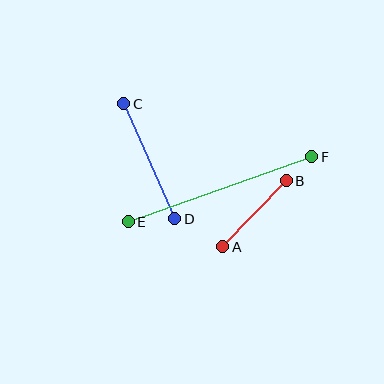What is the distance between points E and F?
The distance is approximately 195 pixels.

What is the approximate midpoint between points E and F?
The midpoint is at approximately (220, 189) pixels.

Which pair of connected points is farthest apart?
Points E and F are farthest apart.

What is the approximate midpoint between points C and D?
The midpoint is at approximately (149, 161) pixels.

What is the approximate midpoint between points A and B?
The midpoint is at approximately (255, 214) pixels.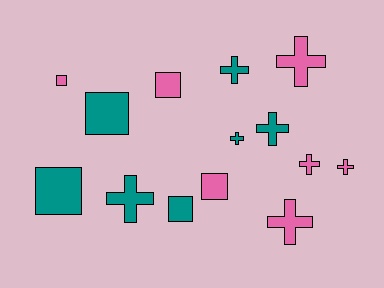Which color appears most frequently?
Pink, with 7 objects.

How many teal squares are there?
There are 3 teal squares.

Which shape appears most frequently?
Cross, with 8 objects.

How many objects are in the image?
There are 14 objects.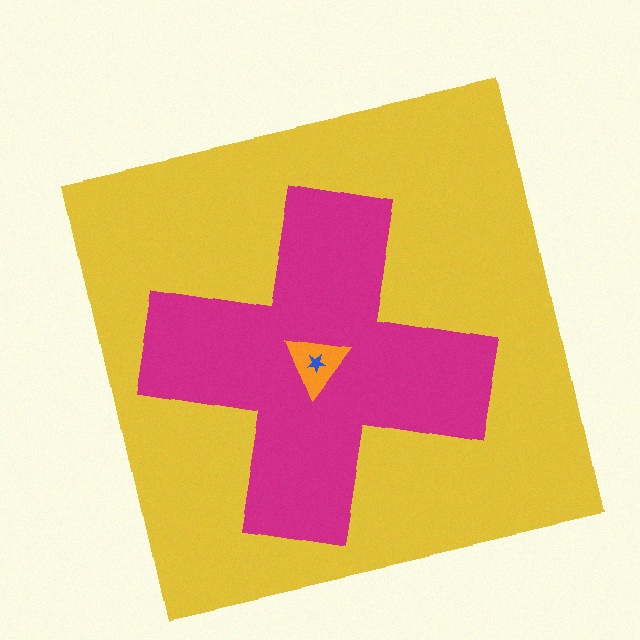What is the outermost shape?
The yellow square.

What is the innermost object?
The blue star.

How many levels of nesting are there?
4.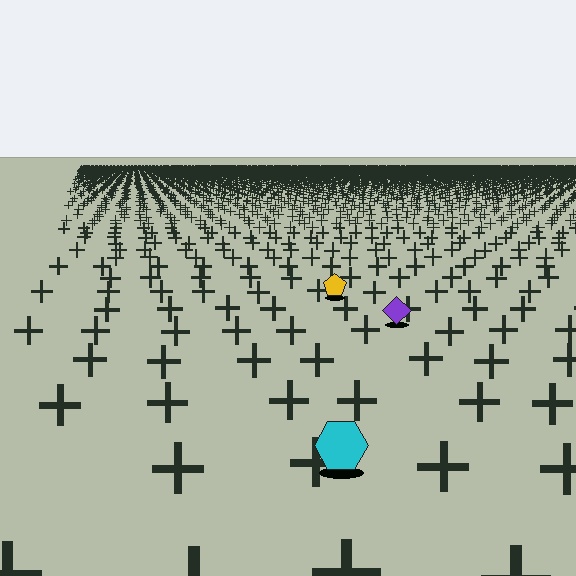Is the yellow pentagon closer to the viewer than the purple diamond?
No. The purple diamond is closer — you can tell from the texture gradient: the ground texture is coarser near it.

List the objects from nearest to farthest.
From nearest to farthest: the cyan hexagon, the purple diamond, the yellow pentagon.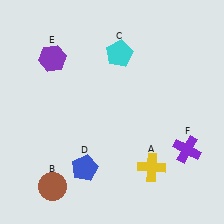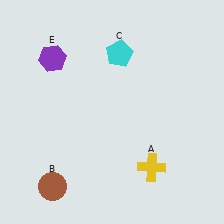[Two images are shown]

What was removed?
The blue pentagon (D), the purple cross (F) were removed in Image 2.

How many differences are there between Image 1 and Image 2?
There are 2 differences between the two images.